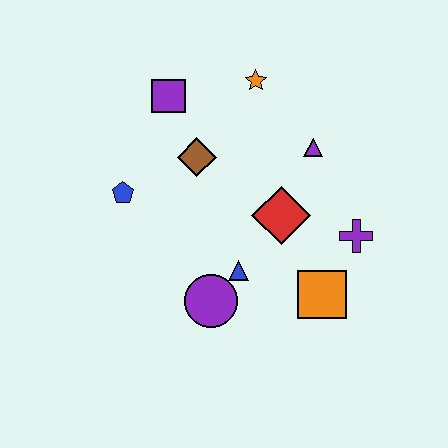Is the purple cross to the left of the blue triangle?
No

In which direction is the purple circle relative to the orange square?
The purple circle is to the left of the orange square.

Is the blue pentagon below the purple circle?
No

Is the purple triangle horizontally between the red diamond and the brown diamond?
No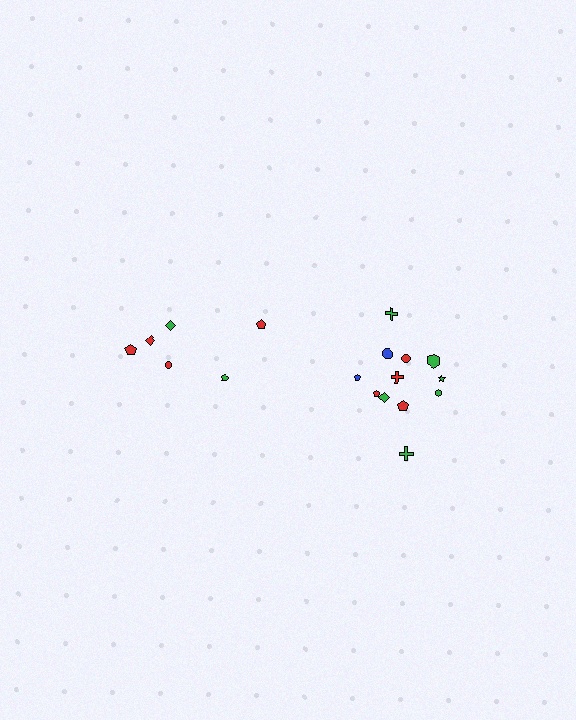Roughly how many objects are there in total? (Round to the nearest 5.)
Roughly 20 objects in total.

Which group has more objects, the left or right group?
The right group.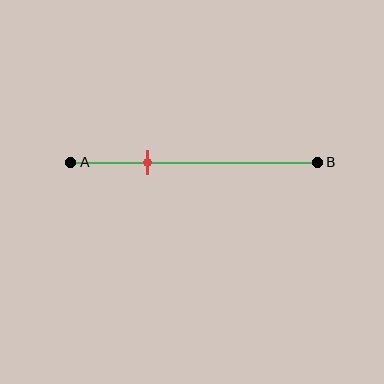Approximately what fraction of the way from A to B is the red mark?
The red mark is approximately 30% of the way from A to B.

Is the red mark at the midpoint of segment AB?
No, the mark is at about 30% from A, not at the 50% midpoint.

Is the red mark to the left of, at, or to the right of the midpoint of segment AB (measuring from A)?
The red mark is to the left of the midpoint of segment AB.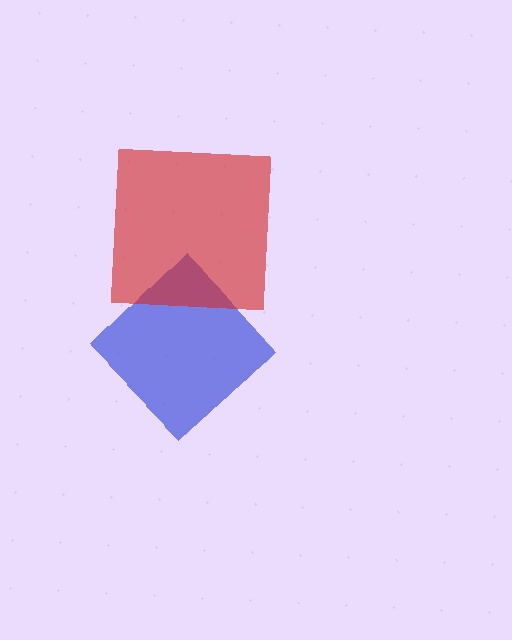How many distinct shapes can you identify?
There are 2 distinct shapes: a blue diamond, a red square.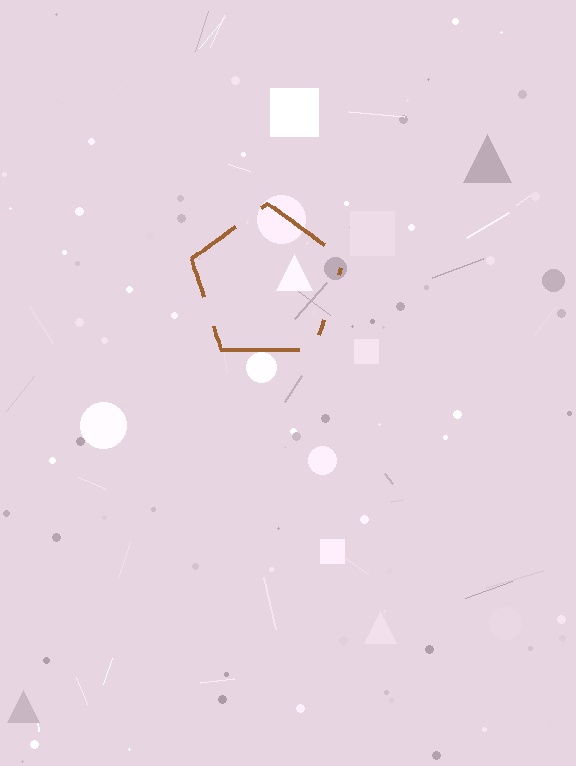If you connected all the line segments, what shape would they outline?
They would outline a pentagon.